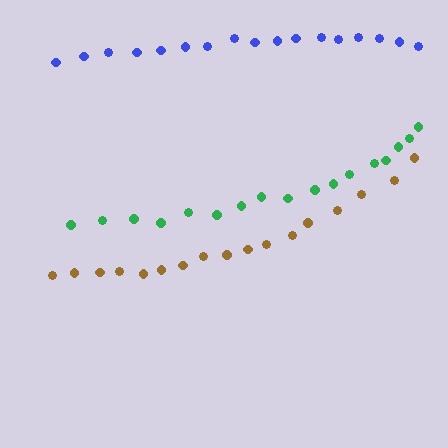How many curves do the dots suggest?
There are 3 distinct paths.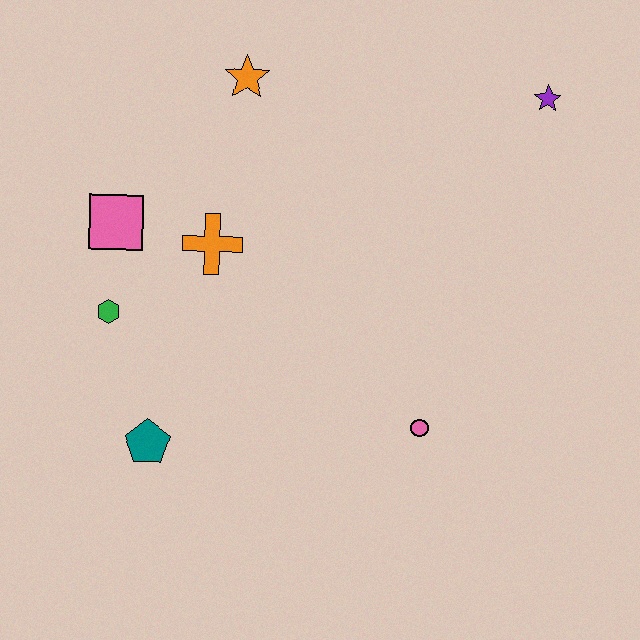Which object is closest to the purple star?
The orange star is closest to the purple star.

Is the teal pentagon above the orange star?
No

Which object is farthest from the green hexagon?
The purple star is farthest from the green hexagon.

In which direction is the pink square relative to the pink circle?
The pink square is to the left of the pink circle.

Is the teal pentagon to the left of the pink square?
No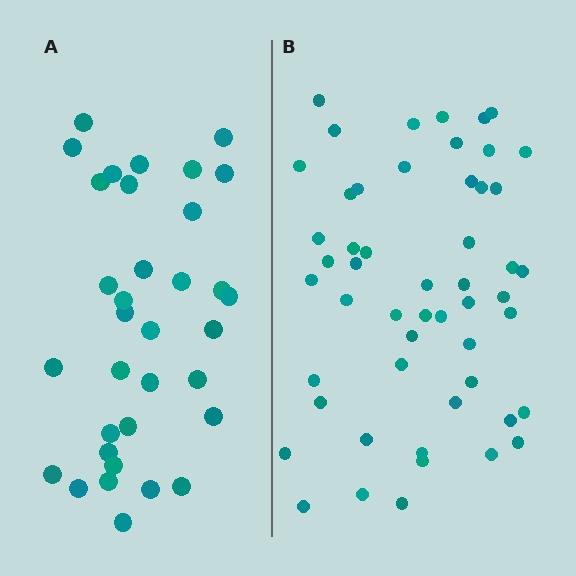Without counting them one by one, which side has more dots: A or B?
Region B (the right region) has more dots.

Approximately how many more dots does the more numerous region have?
Region B has approximately 20 more dots than region A.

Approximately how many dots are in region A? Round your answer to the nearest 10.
About 30 dots. (The exact count is 34, which rounds to 30.)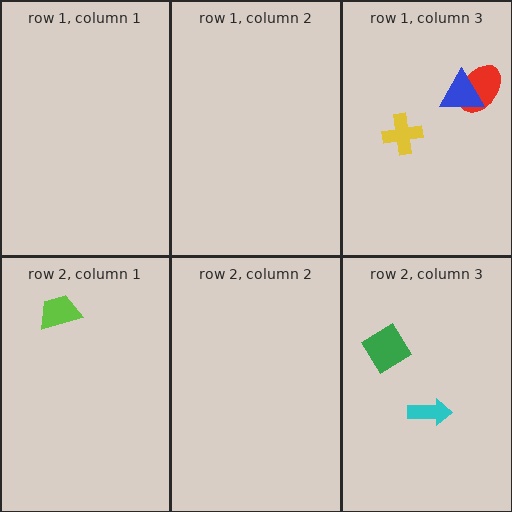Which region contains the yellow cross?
The row 1, column 3 region.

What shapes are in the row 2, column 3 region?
The cyan arrow, the green diamond.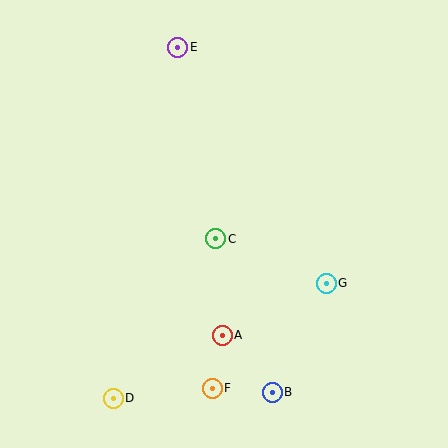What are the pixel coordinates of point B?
Point B is at (272, 392).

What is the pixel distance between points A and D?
The distance between A and D is 125 pixels.